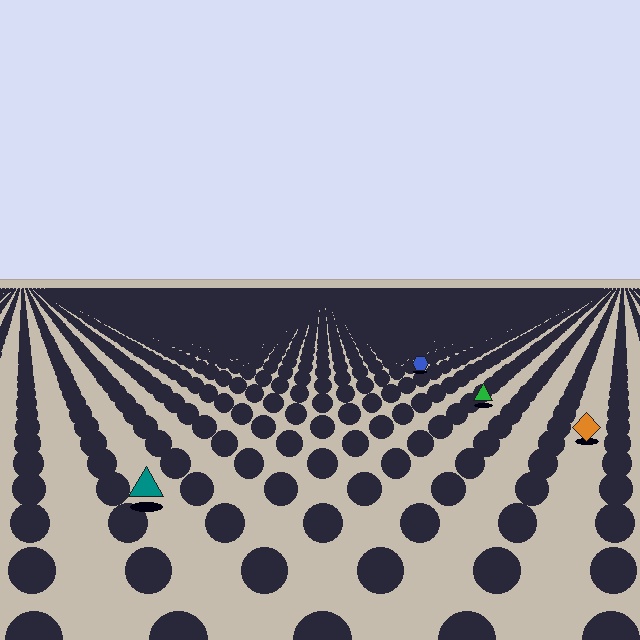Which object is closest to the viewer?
The teal triangle is closest. The texture marks near it are larger and more spread out.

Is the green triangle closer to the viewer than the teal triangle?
No. The teal triangle is closer — you can tell from the texture gradient: the ground texture is coarser near it.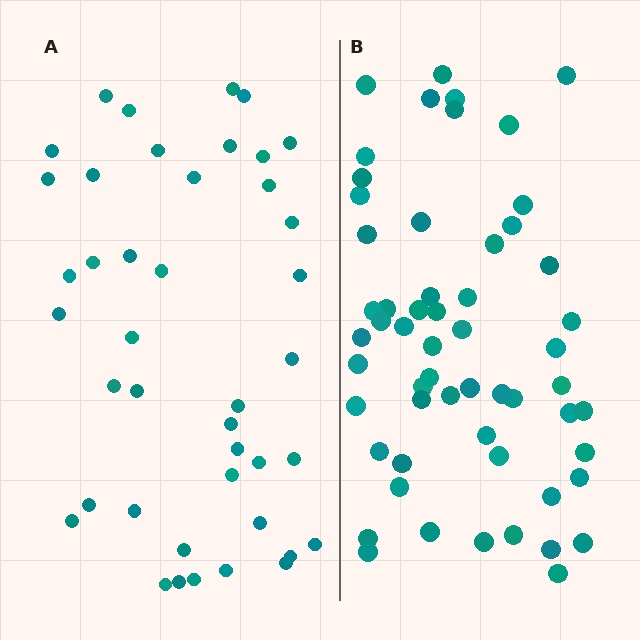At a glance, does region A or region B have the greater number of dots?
Region B (the right region) has more dots.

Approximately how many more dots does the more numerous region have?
Region B has approximately 15 more dots than region A.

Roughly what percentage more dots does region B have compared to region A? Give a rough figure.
About 35% more.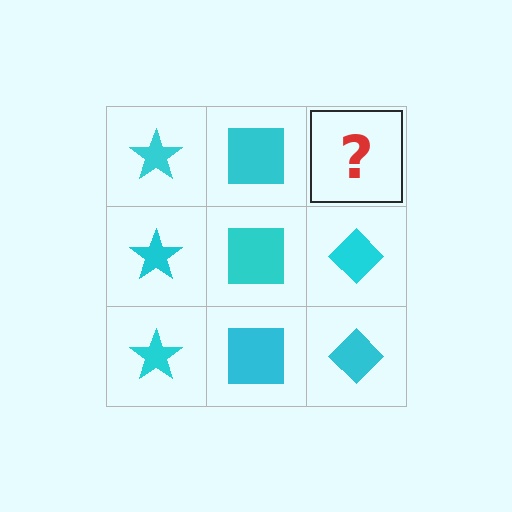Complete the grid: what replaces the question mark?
The question mark should be replaced with a cyan diamond.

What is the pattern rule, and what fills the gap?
The rule is that each column has a consistent shape. The gap should be filled with a cyan diamond.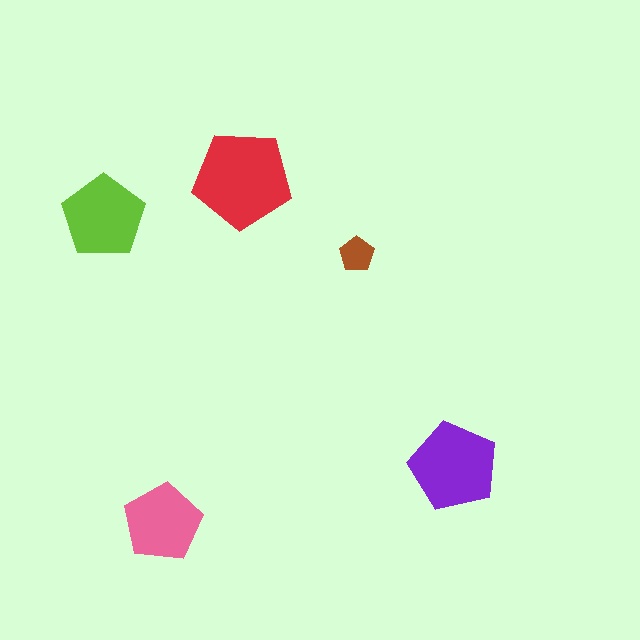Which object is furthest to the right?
The purple pentagon is rightmost.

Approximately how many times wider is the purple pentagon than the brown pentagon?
About 2.5 times wider.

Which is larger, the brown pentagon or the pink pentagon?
The pink one.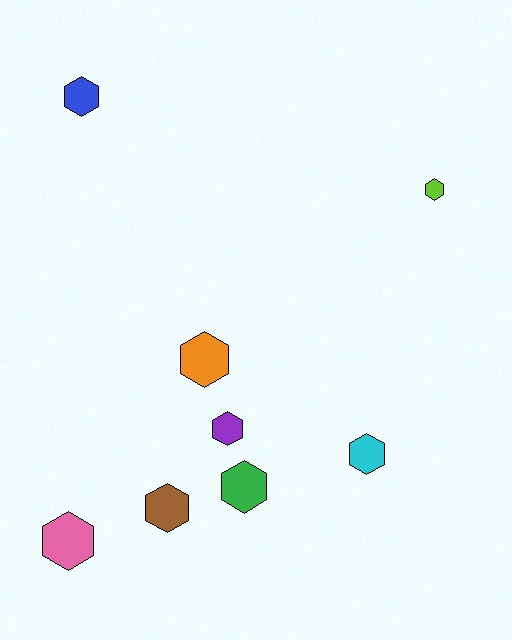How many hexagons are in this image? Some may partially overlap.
There are 8 hexagons.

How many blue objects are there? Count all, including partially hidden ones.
There is 1 blue object.